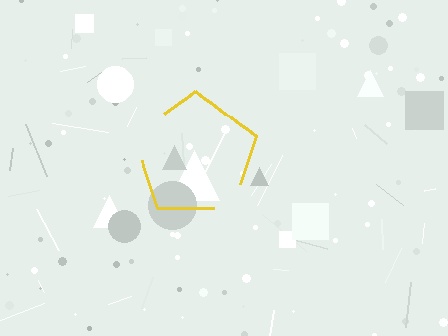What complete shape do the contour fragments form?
The contour fragments form a pentagon.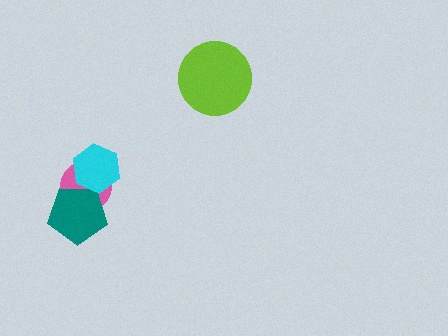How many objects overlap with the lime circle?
0 objects overlap with the lime circle.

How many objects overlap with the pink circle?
2 objects overlap with the pink circle.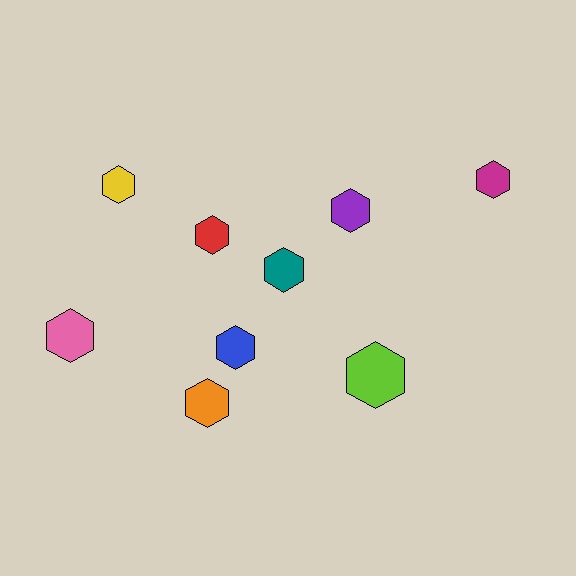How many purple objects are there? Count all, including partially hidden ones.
There is 1 purple object.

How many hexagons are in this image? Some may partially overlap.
There are 9 hexagons.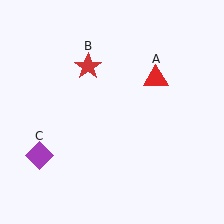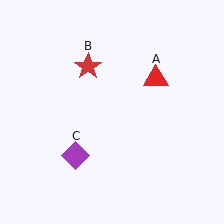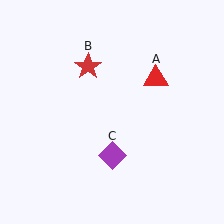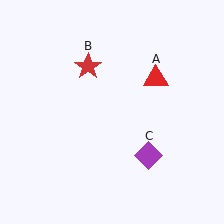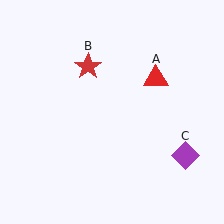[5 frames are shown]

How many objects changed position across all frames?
1 object changed position: purple diamond (object C).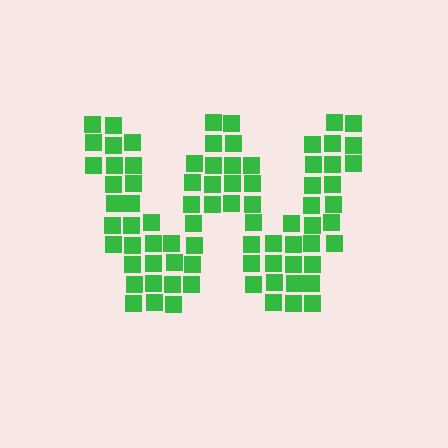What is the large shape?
The large shape is the letter W.